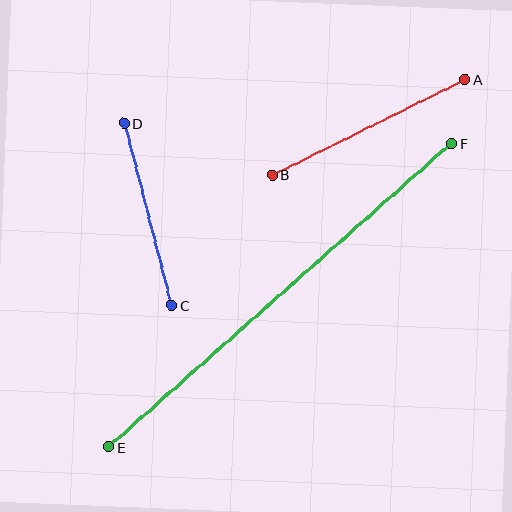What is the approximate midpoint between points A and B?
The midpoint is at approximately (369, 127) pixels.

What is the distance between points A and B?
The distance is approximately 215 pixels.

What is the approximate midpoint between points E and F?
The midpoint is at approximately (280, 295) pixels.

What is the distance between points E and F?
The distance is approximately 457 pixels.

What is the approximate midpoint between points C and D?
The midpoint is at approximately (148, 214) pixels.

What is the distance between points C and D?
The distance is approximately 188 pixels.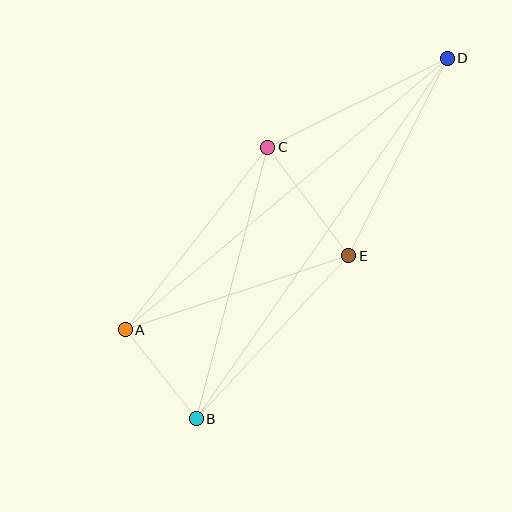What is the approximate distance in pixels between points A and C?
The distance between A and C is approximately 232 pixels.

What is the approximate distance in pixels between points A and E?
The distance between A and E is approximately 235 pixels.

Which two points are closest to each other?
Points A and B are closest to each other.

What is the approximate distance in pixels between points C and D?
The distance between C and D is approximately 200 pixels.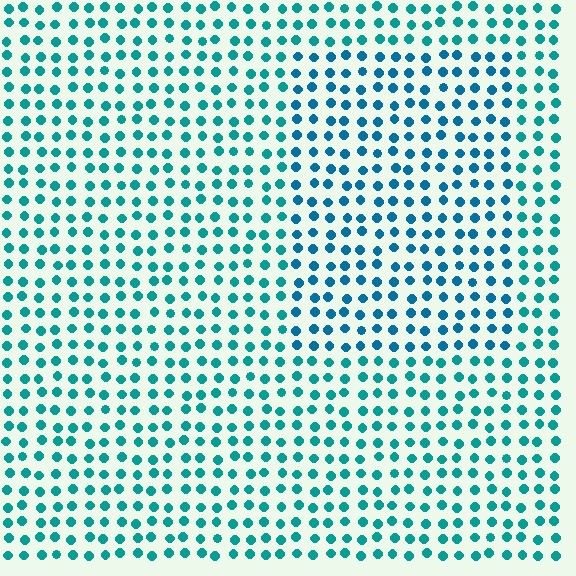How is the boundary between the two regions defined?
The boundary is defined purely by a slight shift in hue (about 23 degrees). Spacing, size, and orientation are identical on both sides.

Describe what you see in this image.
The image is filled with small teal elements in a uniform arrangement. A rectangle-shaped region is visible where the elements are tinted to a slightly different hue, forming a subtle color boundary.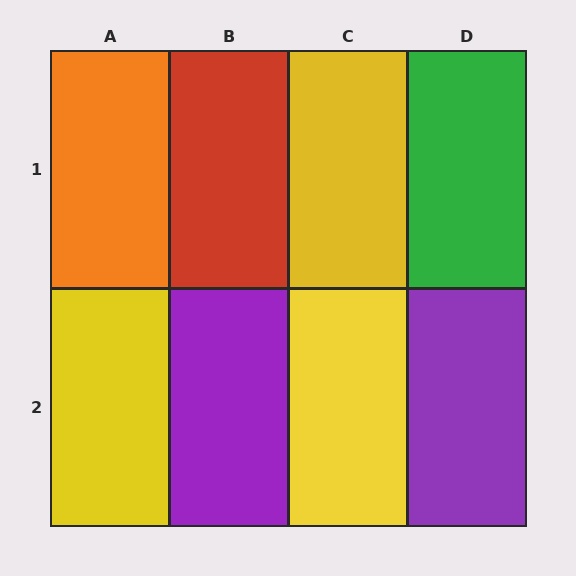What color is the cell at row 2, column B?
Purple.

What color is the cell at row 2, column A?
Yellow.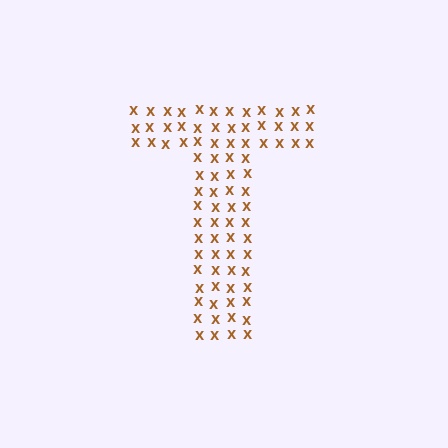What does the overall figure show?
The overall figure shows the letter T.